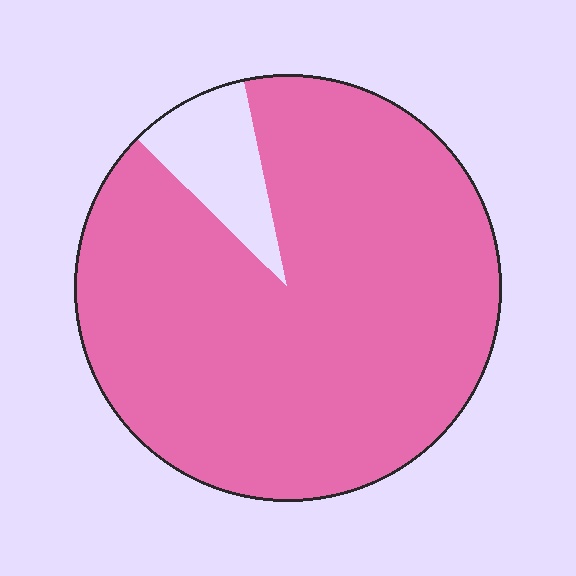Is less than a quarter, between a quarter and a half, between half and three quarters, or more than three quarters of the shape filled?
More than three quarters.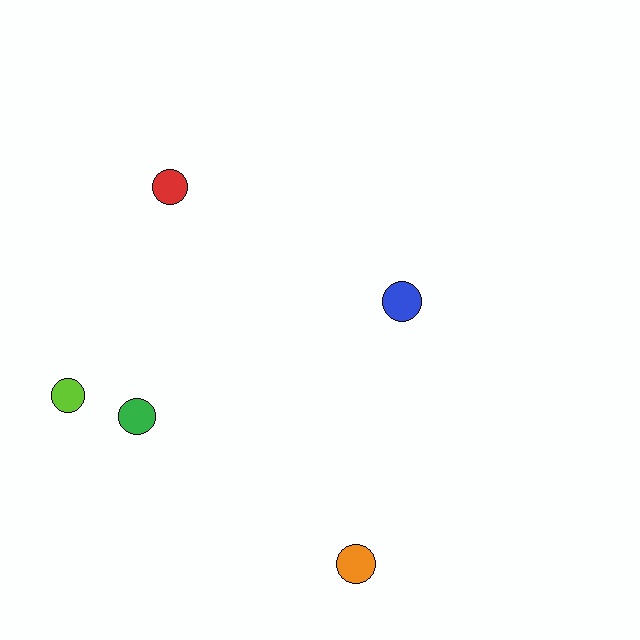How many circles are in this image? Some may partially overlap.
There are 5 circles.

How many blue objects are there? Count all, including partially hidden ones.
There is 1 blue object.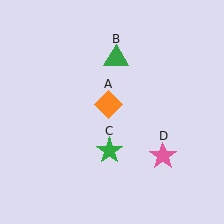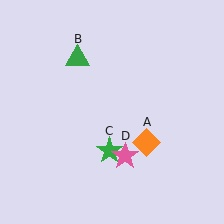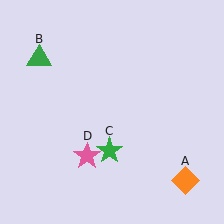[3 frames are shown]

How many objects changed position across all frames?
3 objects changed position: orange diamond (object A), green triangle (object B), pink star (object D).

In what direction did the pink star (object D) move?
The pink star (object D) moved left.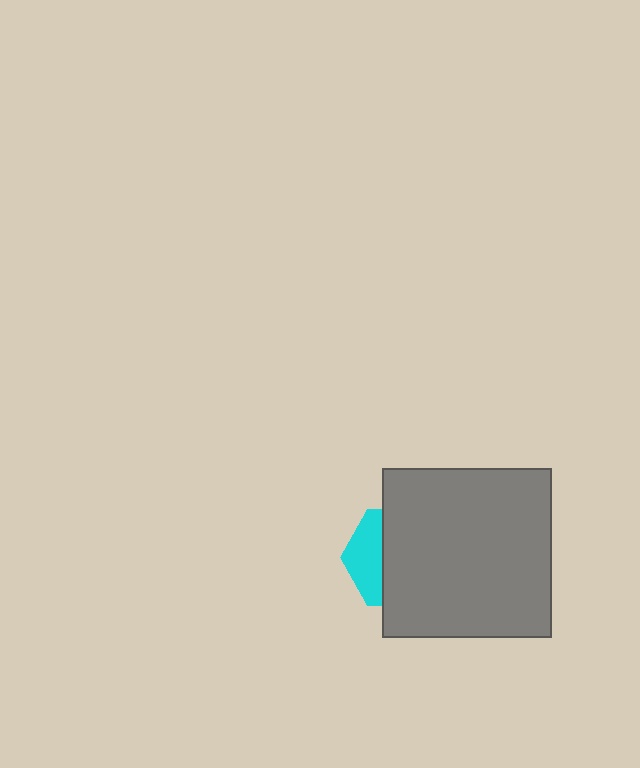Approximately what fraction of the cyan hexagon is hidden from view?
Roughly 67% of the cyan hexagon is hidden behind the gray square.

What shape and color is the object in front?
The object in front is a gray square.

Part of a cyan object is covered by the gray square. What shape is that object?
It is a hexagon.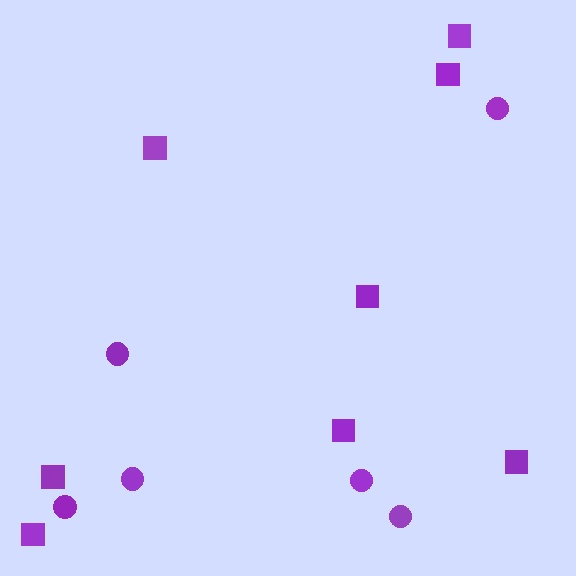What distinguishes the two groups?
There are 2 groups: one group of squares (8) and one group of circles (6).